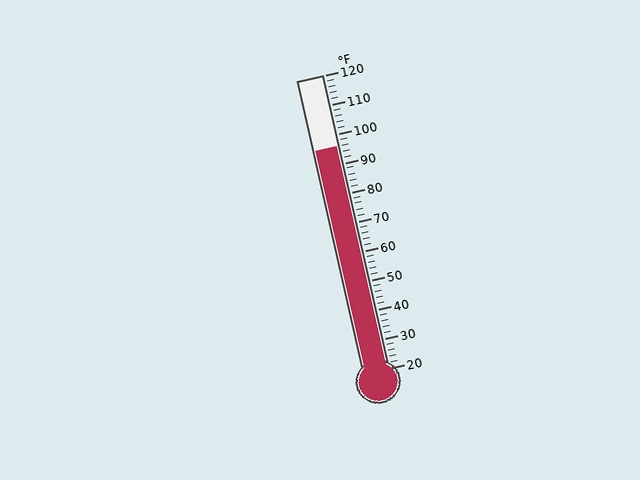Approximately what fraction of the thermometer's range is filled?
The thermometer is filled to approximately 75% of its range.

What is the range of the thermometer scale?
The thermometer scale ranges from 20°F to 120°F.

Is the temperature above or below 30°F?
The temperature is above 30°F.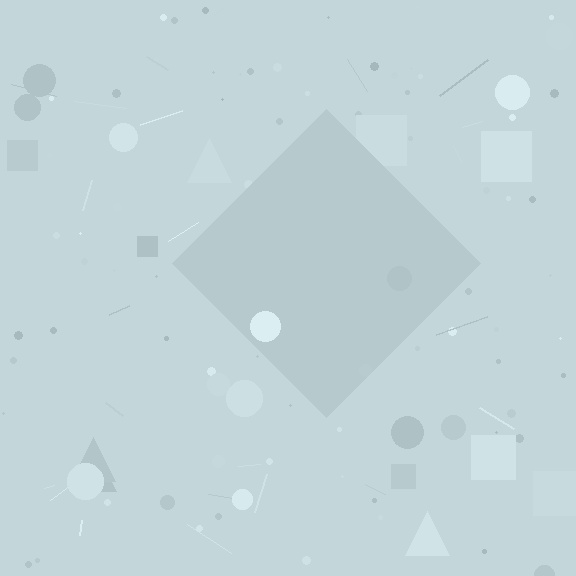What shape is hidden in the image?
A diamond is hidden in the image.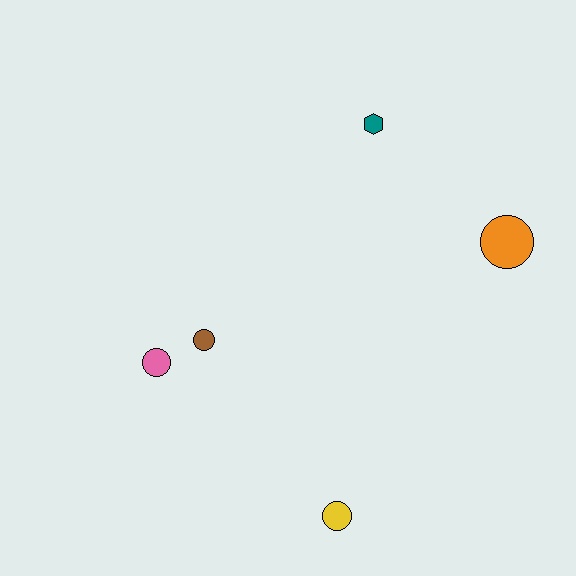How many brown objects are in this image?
There is 1 brown object.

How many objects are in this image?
There are 5 objects.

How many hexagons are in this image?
There is 1 hexagon.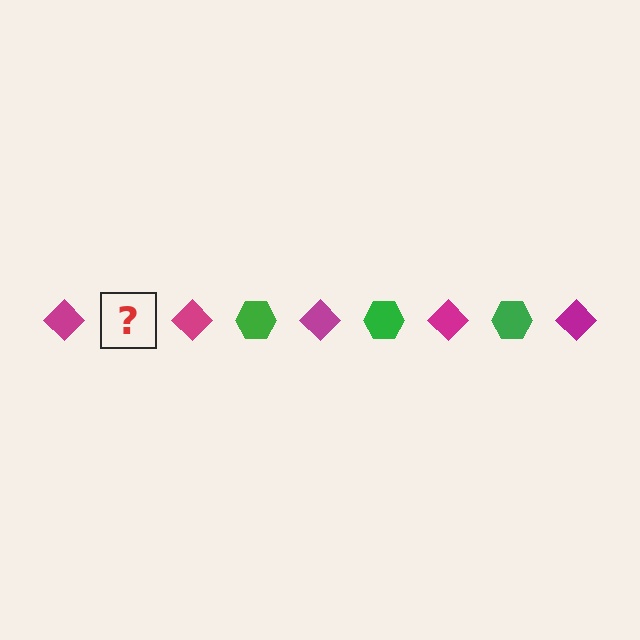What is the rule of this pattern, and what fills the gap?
The rule is that the pattern alternates between magenta diamond and green hexagon. The gap should be filled with a green hexagon.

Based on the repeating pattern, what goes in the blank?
The blank should be a green hexagon.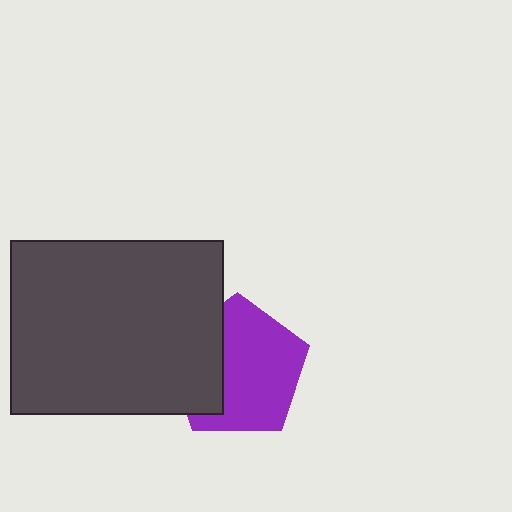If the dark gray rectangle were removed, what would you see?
You would see the complete purple pentagon.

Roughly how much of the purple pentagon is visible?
Most of it is visible (roughly 67%).